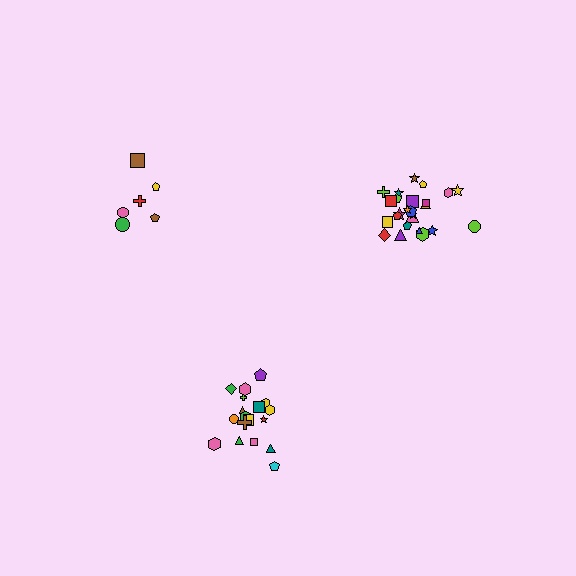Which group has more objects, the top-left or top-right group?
The top-right group.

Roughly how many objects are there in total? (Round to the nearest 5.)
Roughly 50 objects in total.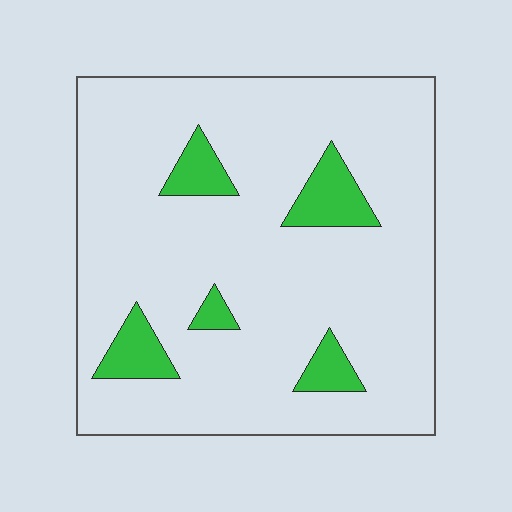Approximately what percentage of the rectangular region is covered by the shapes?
Approximately 10%.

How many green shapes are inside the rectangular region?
5.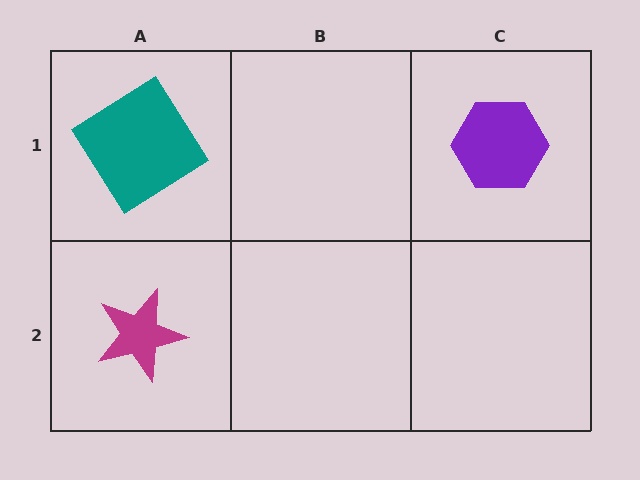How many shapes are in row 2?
1 shape.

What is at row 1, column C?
A purple hexagon.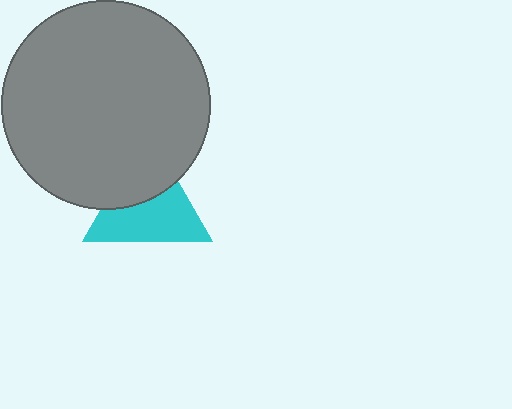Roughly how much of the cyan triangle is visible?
About half of it is visible (roughly 60%).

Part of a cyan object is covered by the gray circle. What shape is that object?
It is a triangle.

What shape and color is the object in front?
The object in front is a gray circle.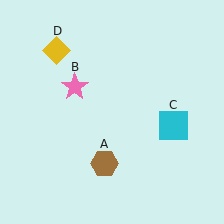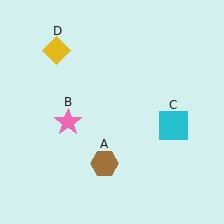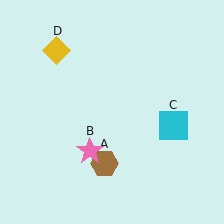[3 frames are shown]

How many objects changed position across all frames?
1 object changed position: pink star (object B).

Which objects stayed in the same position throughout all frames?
Brown hexagon (object A) and cyan square (object C) and yellow diamond (object D) remained stationary.